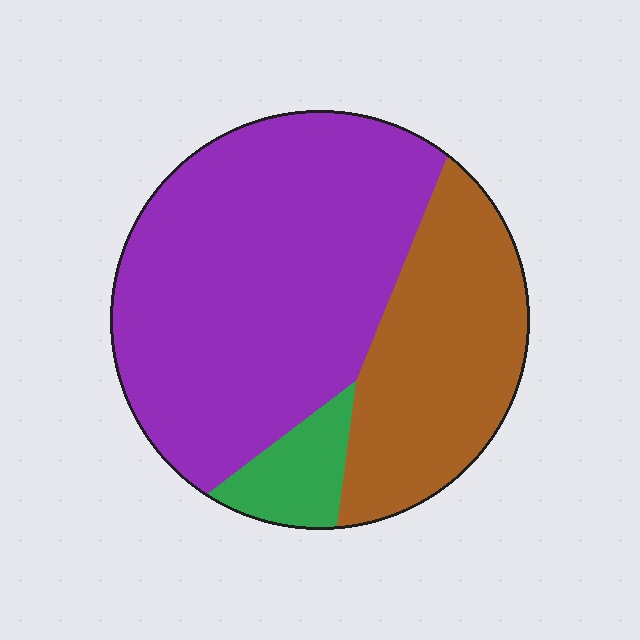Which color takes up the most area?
Purple, at roughly 60%.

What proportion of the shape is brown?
Brown takes up about one third (1/3) of the shape.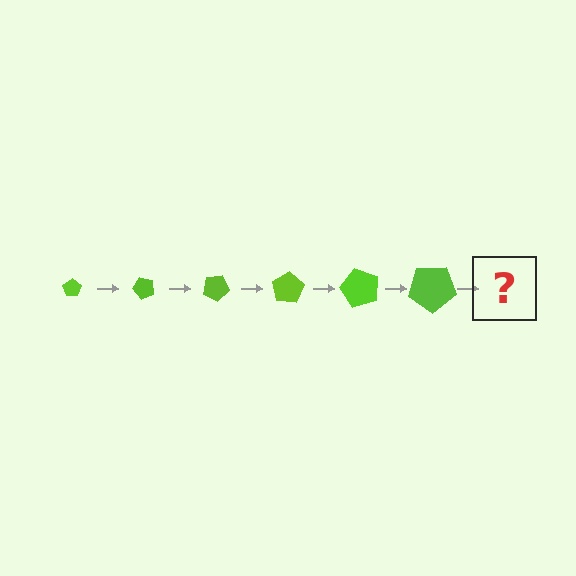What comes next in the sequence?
The next element should be a pentagon, larger than the previous one and rotated 300 degrees from the start.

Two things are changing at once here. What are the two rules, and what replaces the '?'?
The two rules are that the pentagon grows larger each step and it rotates 50 degrees each step. The '?' should be a pentagon, larger than the previous one and rotated 300 degrees from the start.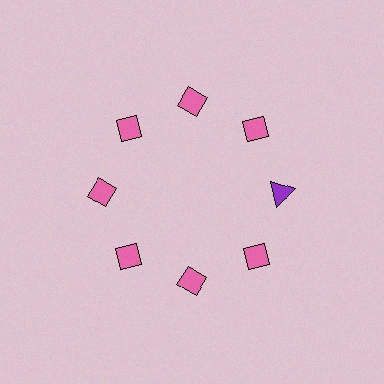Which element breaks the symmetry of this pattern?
The purple triangle at roughly the 3 o'clock position breaks the symmetry. All other shapes are pink diamonds.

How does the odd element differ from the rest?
It differs in both color (purple instead of pink) and shape (triangle instead of diamond).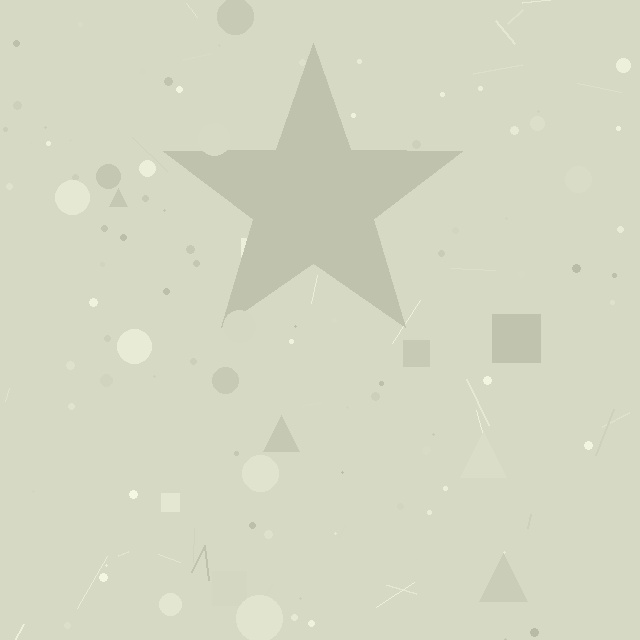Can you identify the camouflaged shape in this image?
The camouflaged shape is a star.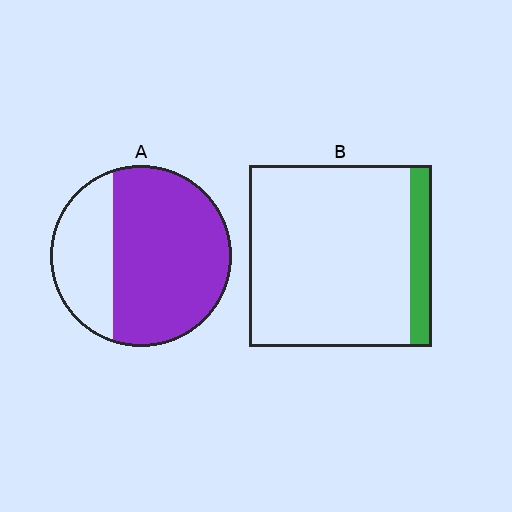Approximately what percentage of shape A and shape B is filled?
A is approximately 70% and B is approximately 10%.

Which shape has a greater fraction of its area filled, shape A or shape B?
Shape A.